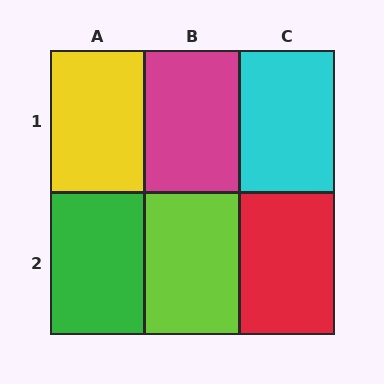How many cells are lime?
1 cell is lime.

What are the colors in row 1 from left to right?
Yellow, magenta, cyan.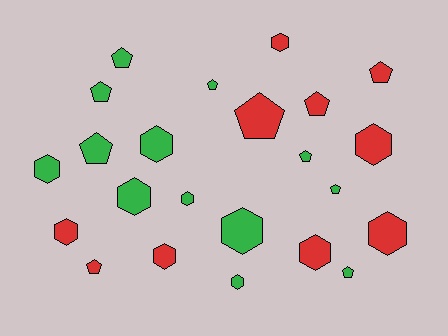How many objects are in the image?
There are 23 objects.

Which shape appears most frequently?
Hexagon, with 12 objects.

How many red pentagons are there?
There are 4 red pentagons.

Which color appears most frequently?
Green, with 13 objects.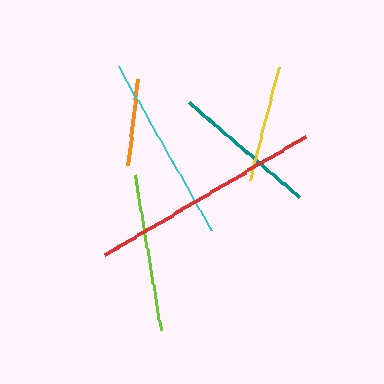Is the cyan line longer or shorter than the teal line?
The cyan line is longer than the teal line.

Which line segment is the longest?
The red line is the longest at approximately 234 pixels.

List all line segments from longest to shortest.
From longest to shortest: red, cyan, lime, teal, yellow, orange.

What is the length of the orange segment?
The orange segment is approximately 86 pixels long.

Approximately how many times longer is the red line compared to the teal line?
The red line is approximately 1.6 times the length of the teal line.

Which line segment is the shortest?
The orange line is the shortest at approximately 86 pixels.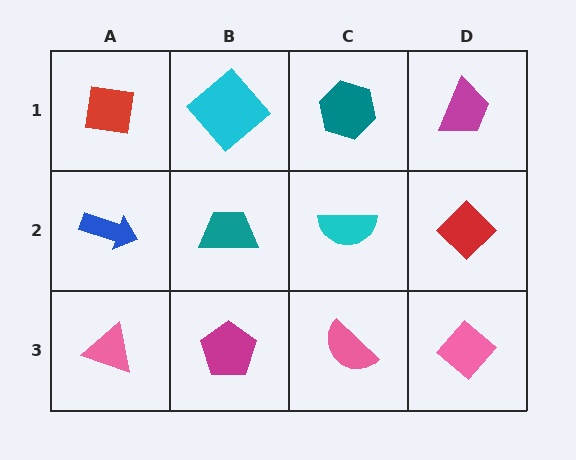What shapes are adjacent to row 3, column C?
A cyan semicircle (row 2, column C), a magenta pentagon (row 3, column B), a pink diamond (row 3, column D).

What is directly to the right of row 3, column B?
A pink semicircle.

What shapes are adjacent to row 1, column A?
A blue arrow (row 2, column A), a cyan diamond (row 1, column B).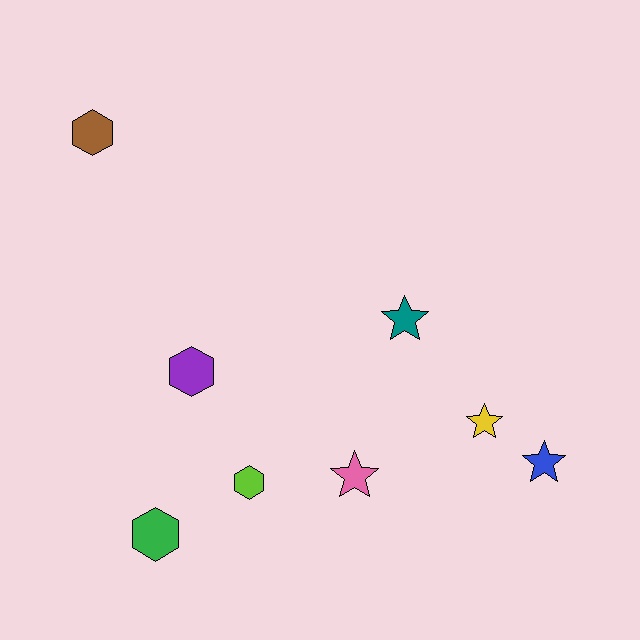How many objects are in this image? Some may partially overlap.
There are 8 objects.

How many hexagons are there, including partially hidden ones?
There are 4 hexagons.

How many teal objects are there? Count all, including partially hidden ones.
There is 1 teal object.